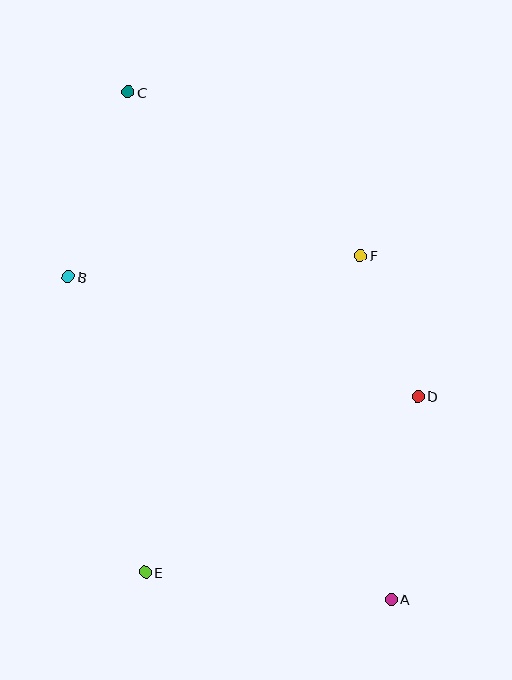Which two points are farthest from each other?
Points A and C are farthest from each other.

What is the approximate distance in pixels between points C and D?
The distance between C and D is approximately 420 pixels.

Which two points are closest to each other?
Points D and F are closest to each other.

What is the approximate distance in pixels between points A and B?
The distance between A and B is approximately 456 pixels.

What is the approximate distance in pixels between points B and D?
The distance between B and D is approximately 369 pixels.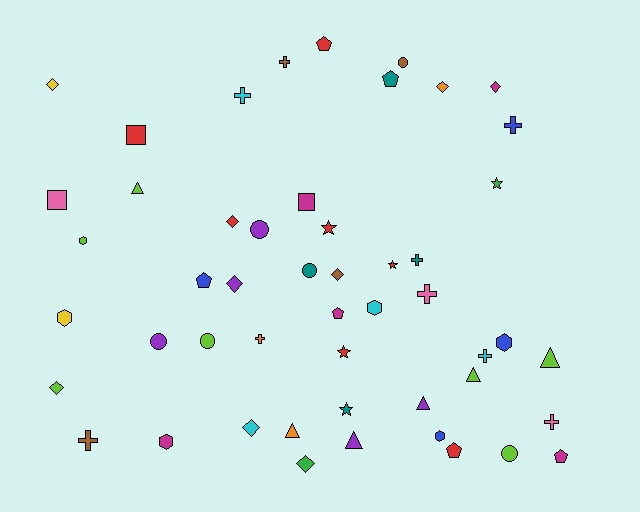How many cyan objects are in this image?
There are 4 cyan objects.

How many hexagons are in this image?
There are 6 hexagons.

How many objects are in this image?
There are 50 objects.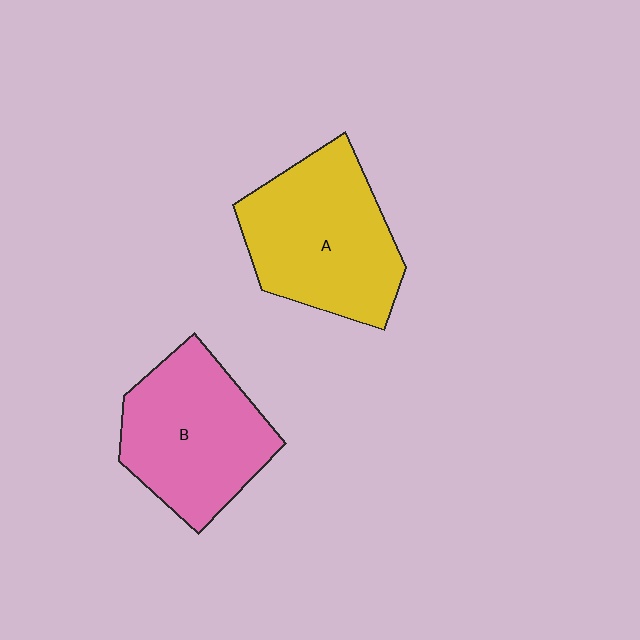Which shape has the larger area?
Shape A (yellow).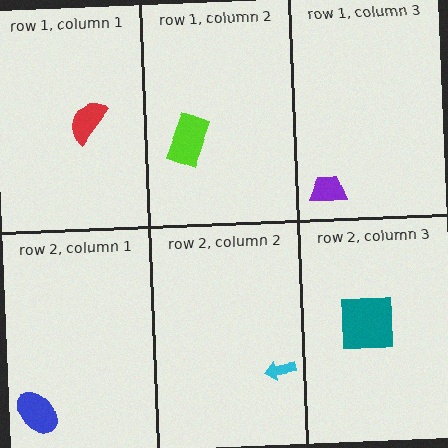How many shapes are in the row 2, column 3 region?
1.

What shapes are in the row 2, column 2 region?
The cyan arrow.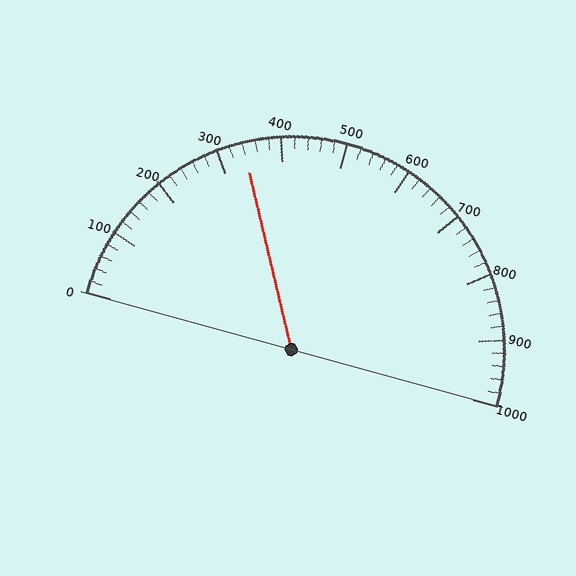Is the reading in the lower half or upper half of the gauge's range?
The reading is in the lower half of the range (0 to 1000).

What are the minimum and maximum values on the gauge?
The gauge ranges from 0 to 1000.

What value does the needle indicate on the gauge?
The needle indicates approximately 340.